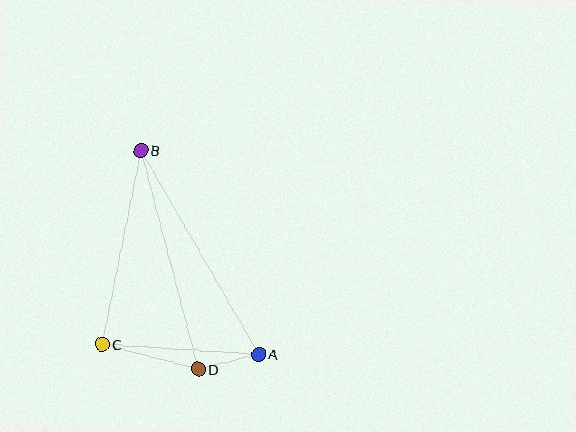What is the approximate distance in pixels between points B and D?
The distance between B and D is approximately 227 pixels.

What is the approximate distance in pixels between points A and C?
The distance between A and C is approximately 157 pixels.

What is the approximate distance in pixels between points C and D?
The distance between C and D is approximately 100 pixels.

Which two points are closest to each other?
Points A and D are closest to each other.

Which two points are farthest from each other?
Points A and B are farthest from each other.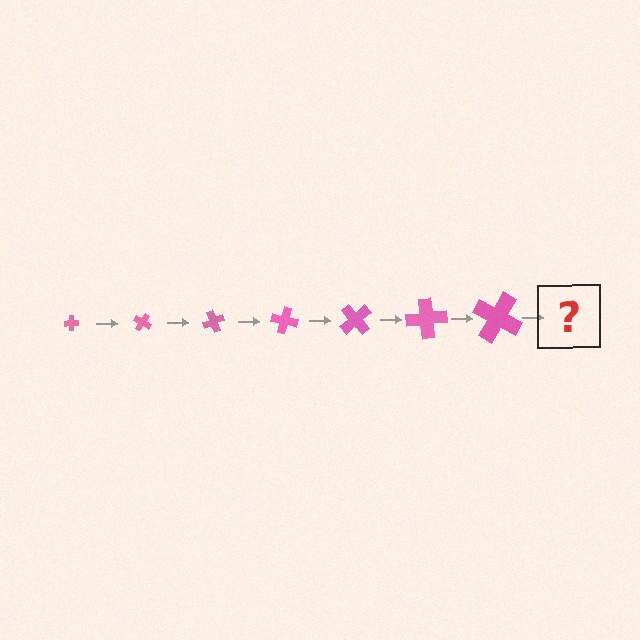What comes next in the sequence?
The next element should be a cross, larger than the previous one and rotated 245 degrees from the start.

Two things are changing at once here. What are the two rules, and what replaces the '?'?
The two rules are that the cross grows larger each step and it rotates 35 degrees each step. The '?' should be a cross, larger than the previous one and rotated 245 degrees from the start.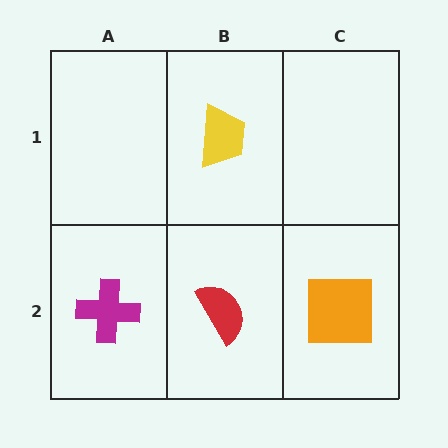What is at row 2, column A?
A magenta cross.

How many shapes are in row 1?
1 shape.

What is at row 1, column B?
A yellow trapezoid.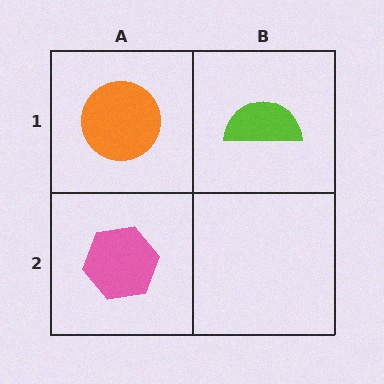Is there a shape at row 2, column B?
No, that cell is empty.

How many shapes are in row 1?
2 shapes.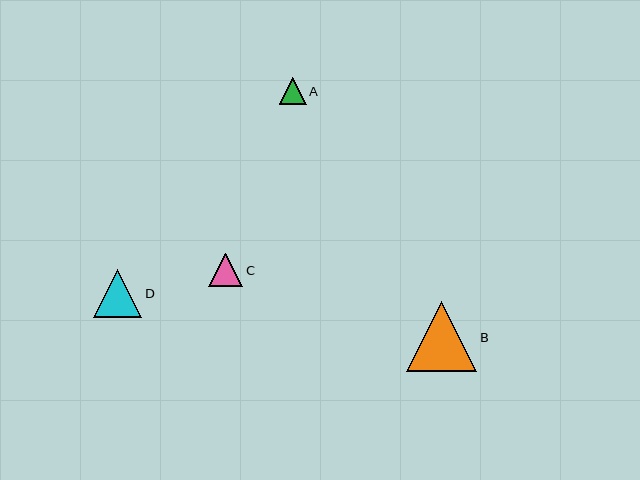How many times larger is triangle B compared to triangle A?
Triangle B is approximately 2.6 times the size of triangle A.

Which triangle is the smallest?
Triangle A is the smallest with a size of approximately 27 pixels.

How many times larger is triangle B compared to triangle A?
Triangle B is approximately 2.6 times the size of triangle A.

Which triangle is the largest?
Triangle B is the largest with a size of approximately 70 pixels.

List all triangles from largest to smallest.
From largest to smallest: B, D, C, A.